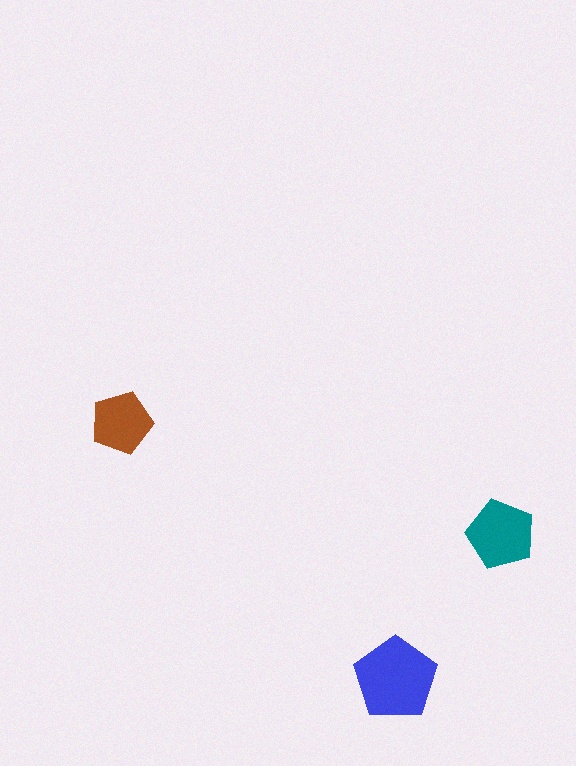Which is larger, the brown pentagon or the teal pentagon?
The teal one.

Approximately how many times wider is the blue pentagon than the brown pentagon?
About 1.5 times wider.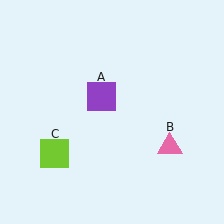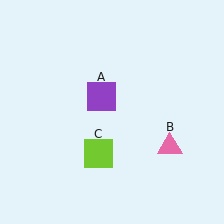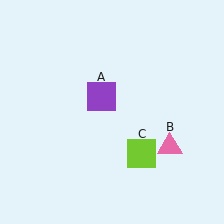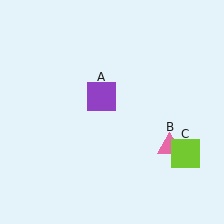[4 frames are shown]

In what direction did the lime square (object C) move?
The lime square (object C) moved right.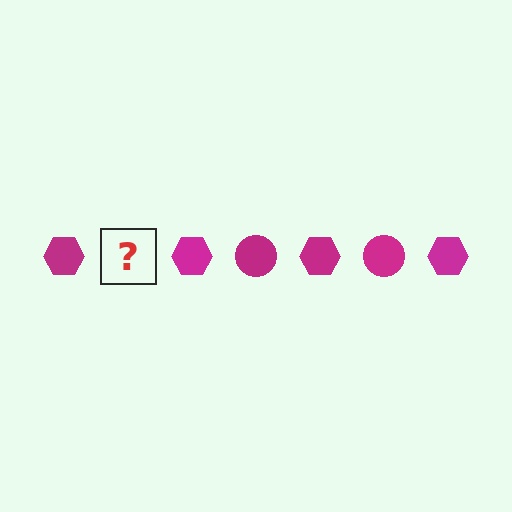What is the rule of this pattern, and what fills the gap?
The rule is that the pattern cycles through hexagon, circle shapes in magenta. The gap should be filled with a magenta circle.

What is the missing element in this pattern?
The missing element is a magenta circle.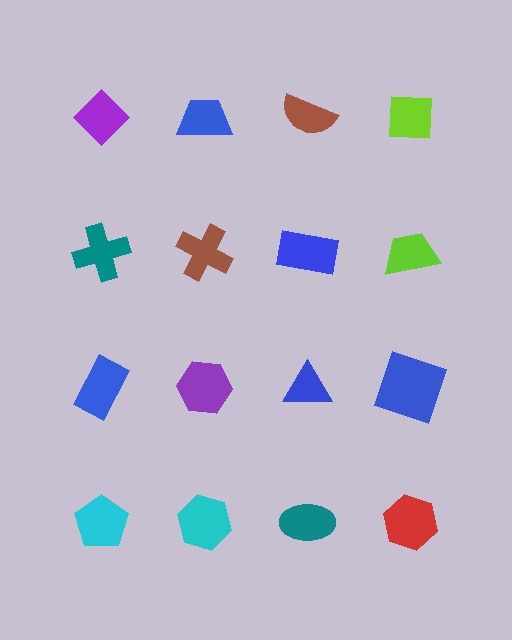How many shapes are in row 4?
4 shapes.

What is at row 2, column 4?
A lime trapezoid.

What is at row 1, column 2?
A blue trapezoid.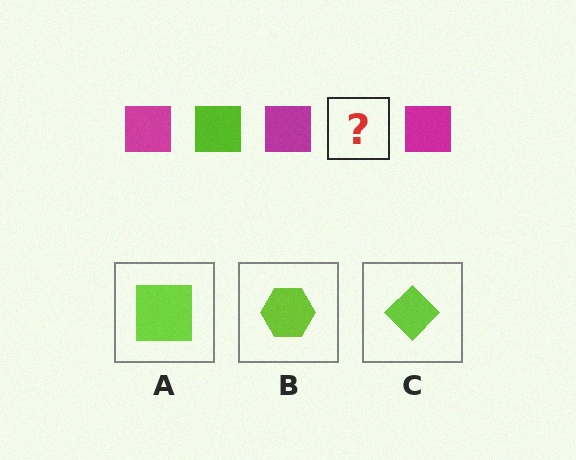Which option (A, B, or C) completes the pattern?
A.